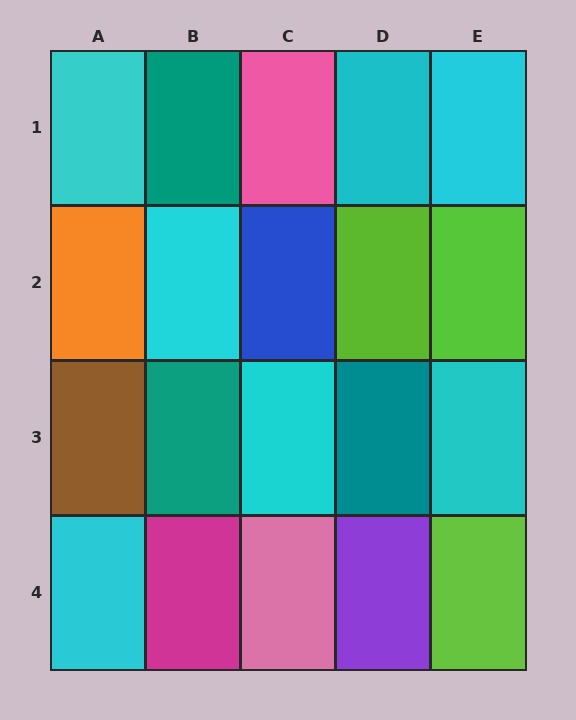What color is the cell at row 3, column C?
Cyan.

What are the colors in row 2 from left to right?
Orange, cyan, blue, lime, lime.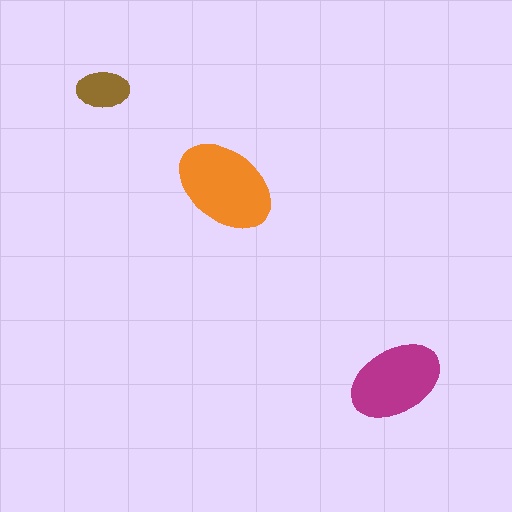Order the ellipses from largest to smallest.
the orange one, the magenta one, the brown one.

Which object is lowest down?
The magenta ellipse is bottommost.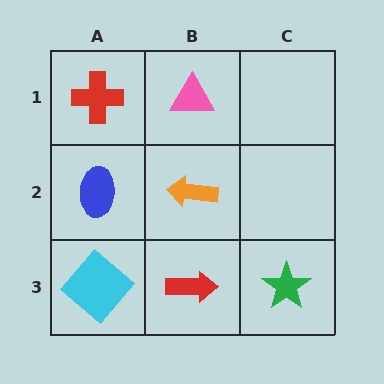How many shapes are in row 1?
2 shapes.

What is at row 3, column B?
A red arrow.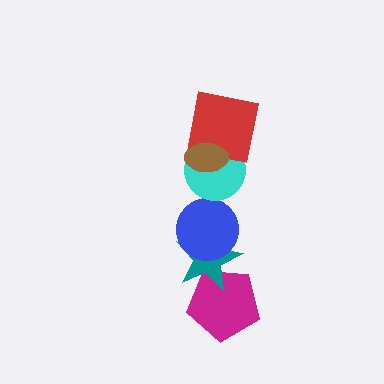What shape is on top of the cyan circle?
The red square is on top of the cyan circle.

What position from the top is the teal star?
The teal star is 5th from the top.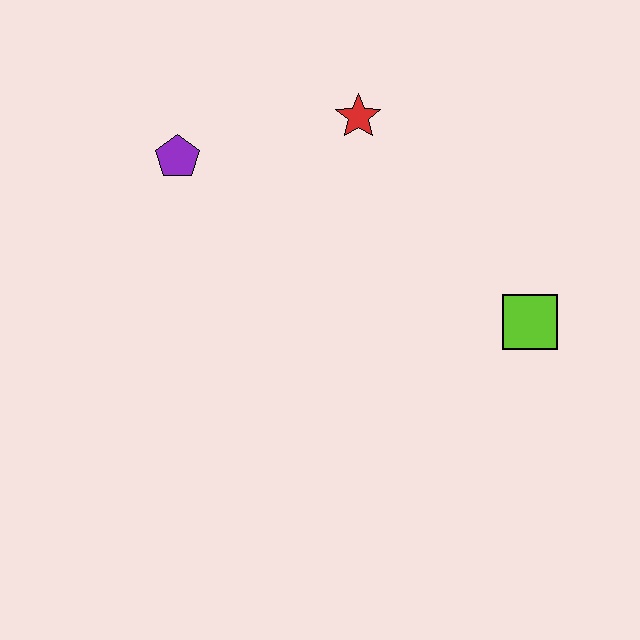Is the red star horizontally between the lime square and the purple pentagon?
Yes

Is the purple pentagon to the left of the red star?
Yes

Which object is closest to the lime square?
The red star is closest to the lime square.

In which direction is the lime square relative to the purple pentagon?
The lime square is to the right of the purple pentagon.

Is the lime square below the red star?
Yes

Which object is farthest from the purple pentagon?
The lime square is farthest from the purple pentagon.